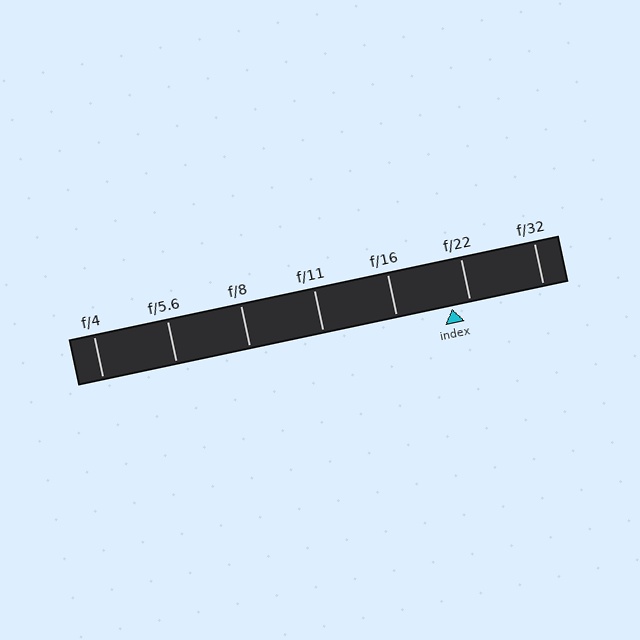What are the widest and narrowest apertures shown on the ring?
The widest aperture shown is f/4 and the narrowest is f/32.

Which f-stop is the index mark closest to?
The index mark is closest to f/22.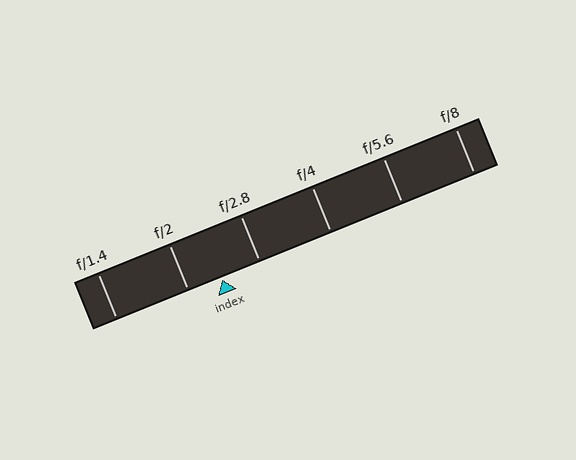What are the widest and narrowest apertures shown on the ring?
The widest aperture shown is f/1.4 and the narrowest is f/8.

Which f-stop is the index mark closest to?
The index mark is closest to f/2.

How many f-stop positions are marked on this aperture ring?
There are 6 f-stop positions marked.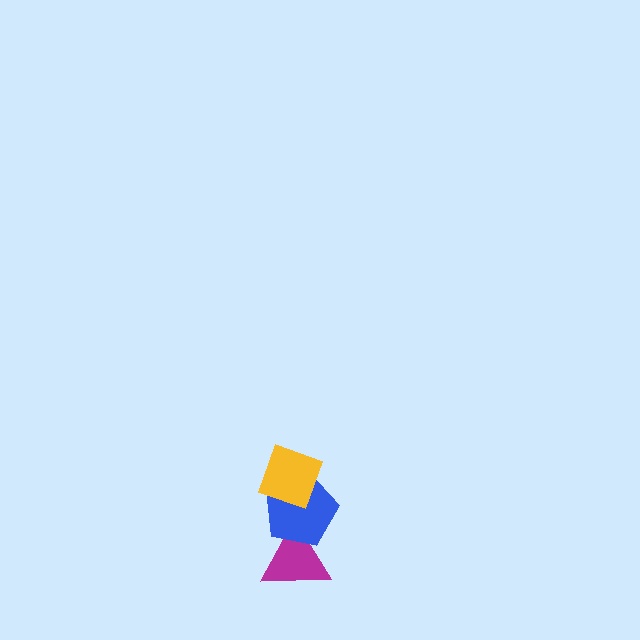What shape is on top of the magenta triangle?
The blue pentagon is on top of the magenta triangle.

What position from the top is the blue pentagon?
The blue pentagon is 2nd from the top.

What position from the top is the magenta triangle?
The magenta triangle is 3rd from the top.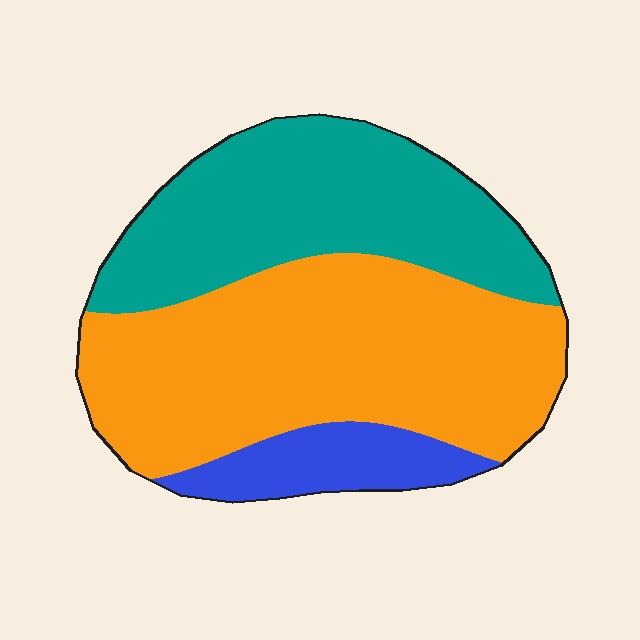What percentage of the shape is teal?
Teal takes up about three eighths (3/8) of the shape.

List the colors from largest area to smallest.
From largest to smallest: orange, teal, blue.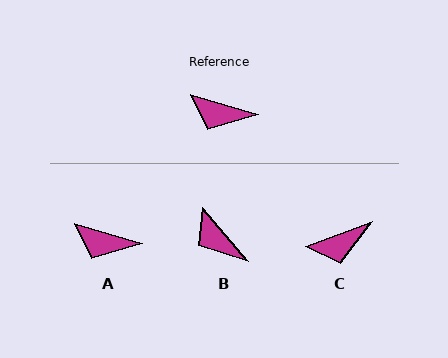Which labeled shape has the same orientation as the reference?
A.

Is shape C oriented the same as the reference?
No, it is off by about 37 degrees.